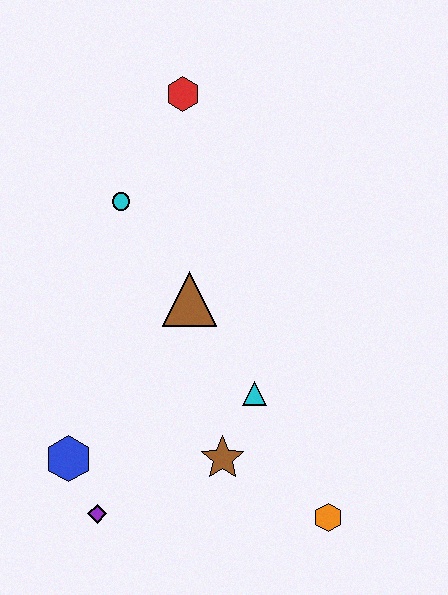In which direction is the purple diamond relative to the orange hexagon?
The purple diamond is to the left of the orange hexagon.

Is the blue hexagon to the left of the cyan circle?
Yes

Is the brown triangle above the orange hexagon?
Yes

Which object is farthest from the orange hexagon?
The red hexagon is farthest from the orange hexagon.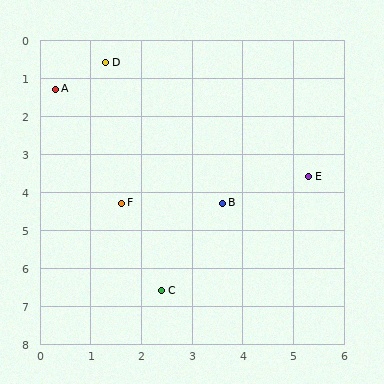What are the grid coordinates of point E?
Point E is at approximately (5.3, 3.6).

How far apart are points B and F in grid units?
Points B and F are about 2.0 grid units apart.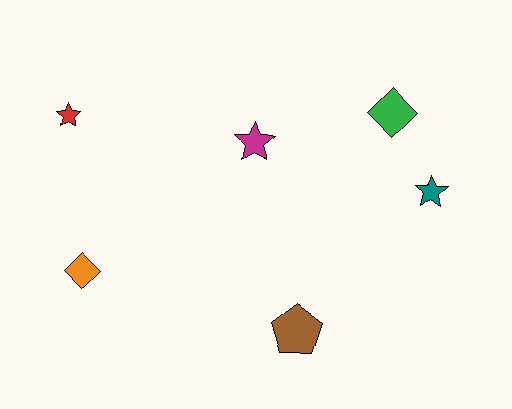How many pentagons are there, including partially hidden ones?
There is 1 pentagon.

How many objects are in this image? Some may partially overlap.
There are 6 objects.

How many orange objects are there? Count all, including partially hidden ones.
There is 1 orange object.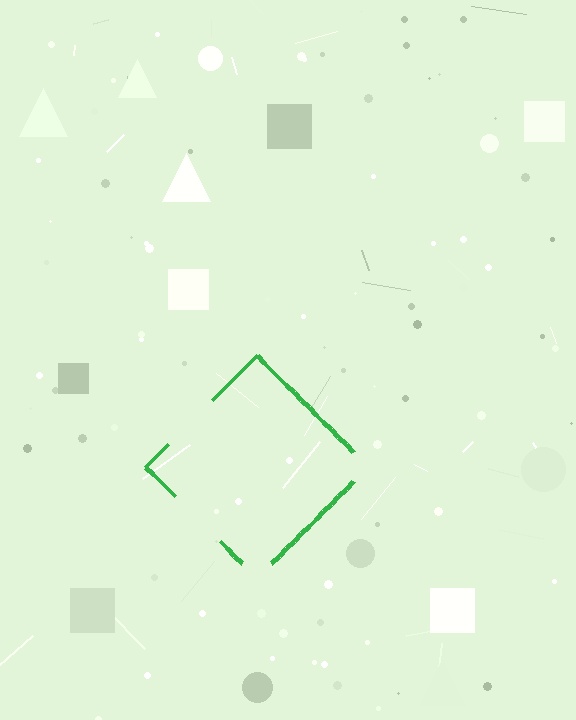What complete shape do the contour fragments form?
The contour fragments form a diamond.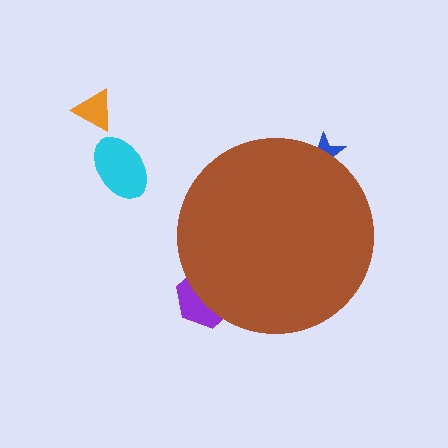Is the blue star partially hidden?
Yes, the blue star is partially hidden behind the brown circle.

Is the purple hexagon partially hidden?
Yes, the purple hexagon is partially hidden behind the brown circle.